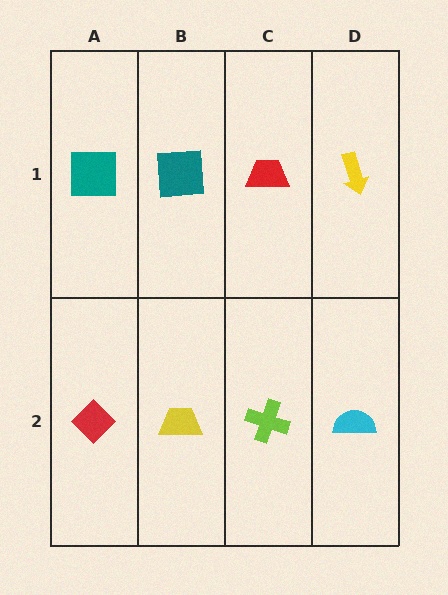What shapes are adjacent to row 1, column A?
A red diamond (row 2, column A), a teal square (row 1, column B).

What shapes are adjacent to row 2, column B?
A teal square (row 1, column B), a red diamond (row 2, column A), a lime cross (row 2, column C).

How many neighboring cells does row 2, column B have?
3.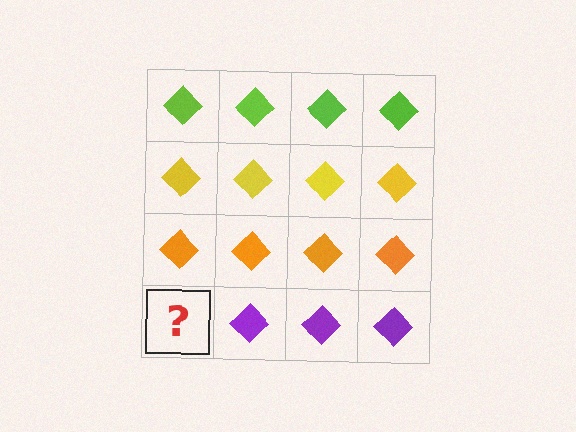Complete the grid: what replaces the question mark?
The question mark should be replaced with a purple diamond.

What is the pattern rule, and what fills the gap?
The rule is that each row has a consistent color. The gap should be filled with a purple diamond.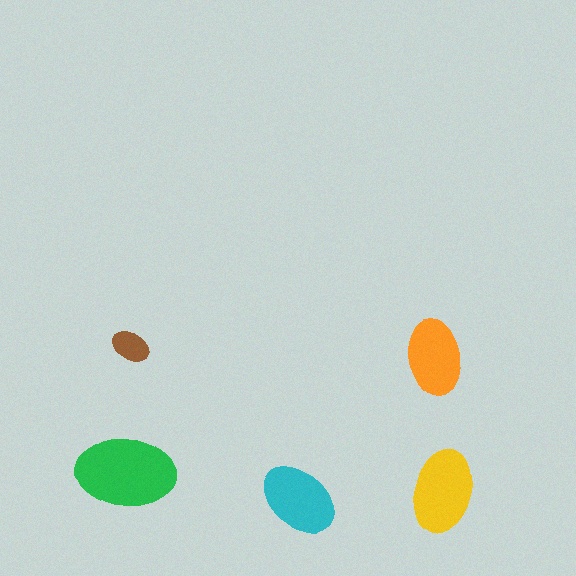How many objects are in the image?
There are 5 objects in the image.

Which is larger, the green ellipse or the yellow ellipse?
The green one.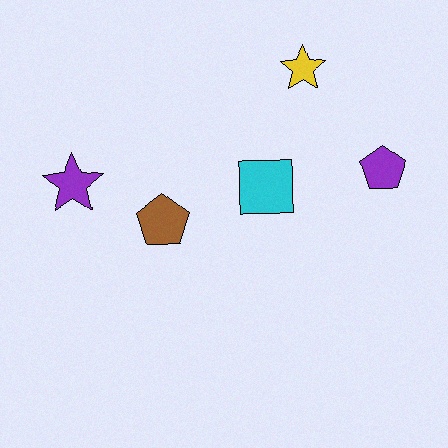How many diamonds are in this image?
There are no diamonds.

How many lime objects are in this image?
There are no lime objects.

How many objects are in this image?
There are 5 objects.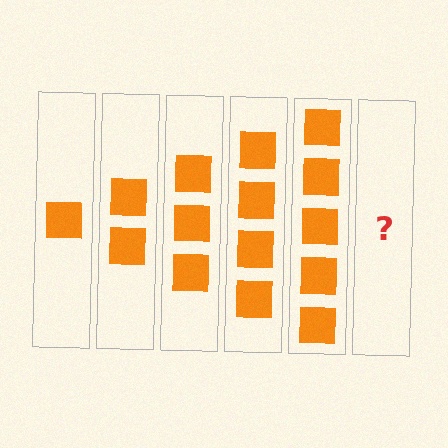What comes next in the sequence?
The next element should be 6 squares.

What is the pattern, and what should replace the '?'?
The pattern is that each step adds one more square. The '?' should be 6 squares.